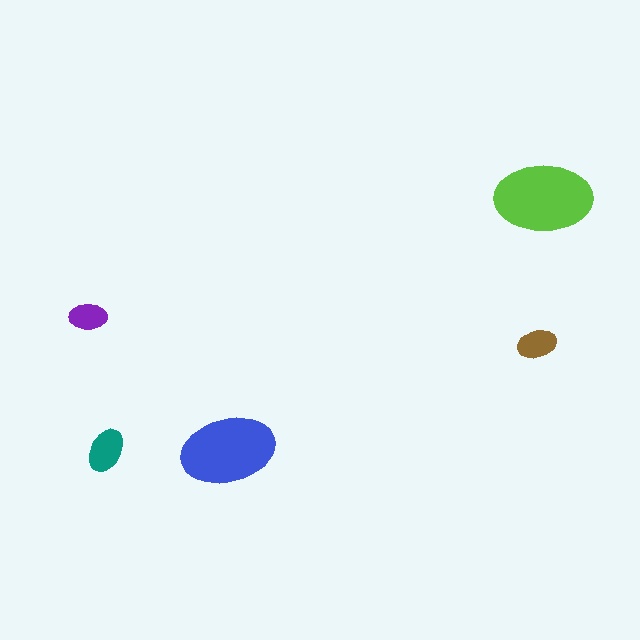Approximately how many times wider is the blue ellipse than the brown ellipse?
About 2.5 times wider.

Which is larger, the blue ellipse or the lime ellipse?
The lime one.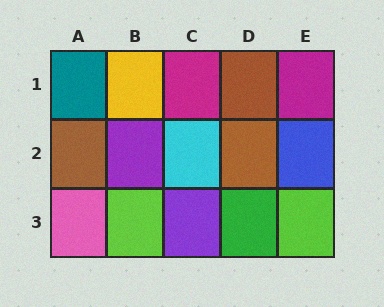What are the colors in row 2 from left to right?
Brown, purple, cyan, brown, blue.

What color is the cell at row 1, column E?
Magenta.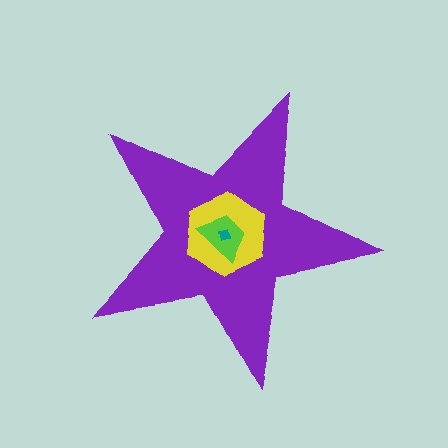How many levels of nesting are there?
4.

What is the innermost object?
The teal square.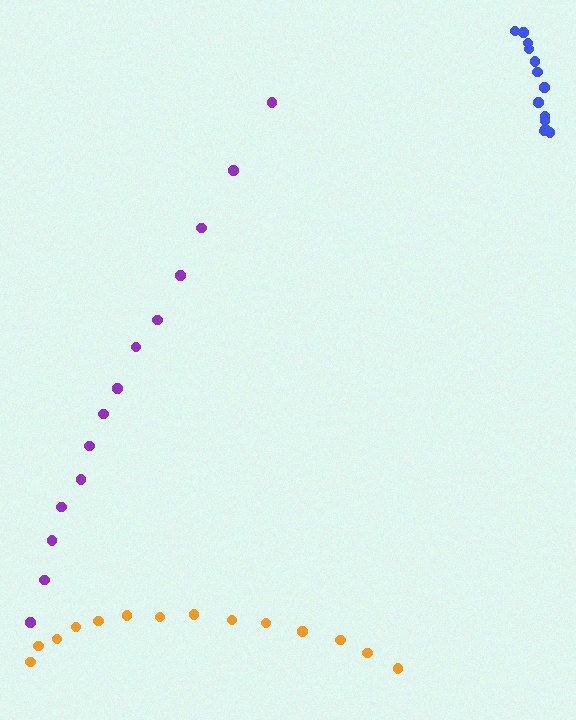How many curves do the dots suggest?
There are 3 distinct paths.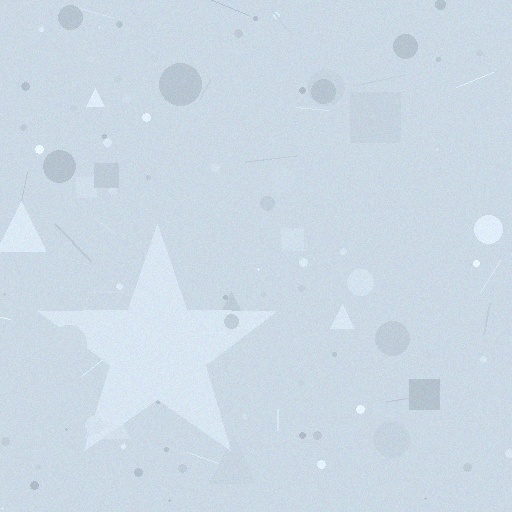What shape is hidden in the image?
A star is hidden in the image.